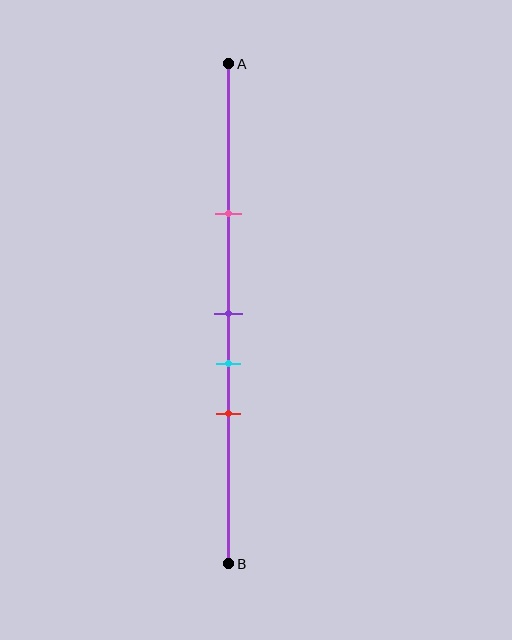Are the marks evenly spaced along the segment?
No, the marks are not evenly spaced.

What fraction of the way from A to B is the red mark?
The red mark is approximately 70% (0.7) of the way from A to B.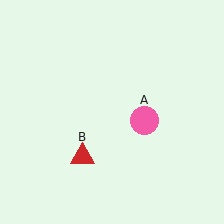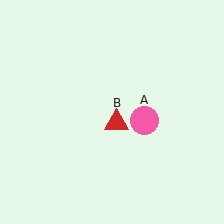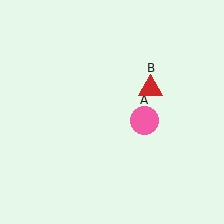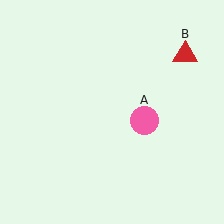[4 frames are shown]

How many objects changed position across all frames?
1 object changed position: red triangle (object B).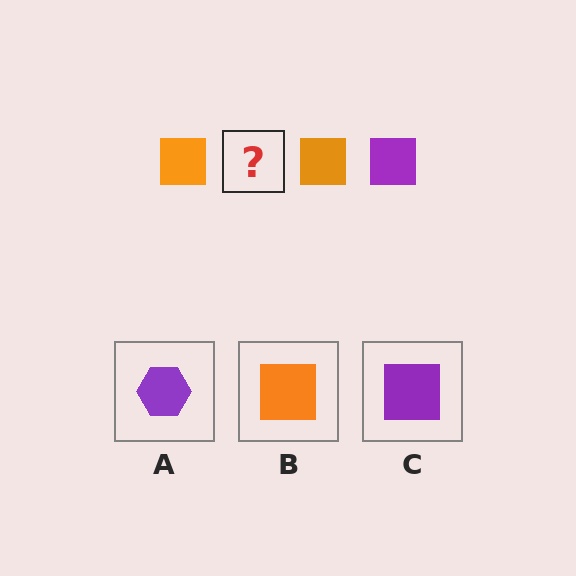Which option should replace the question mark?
Option C.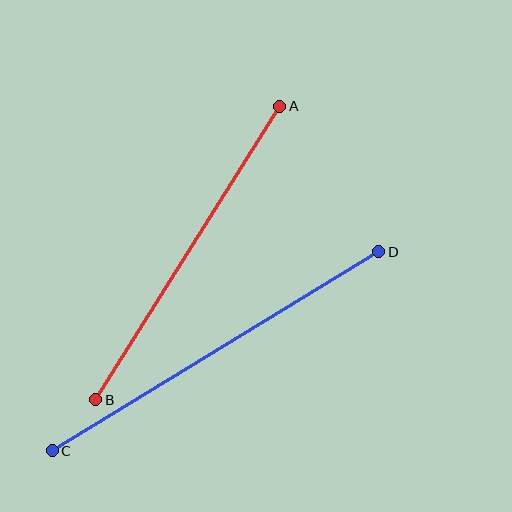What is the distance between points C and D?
The distance is approximately 382 pixels.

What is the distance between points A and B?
The distance is approximately 346 pixels.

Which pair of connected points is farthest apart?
Points C and D are farthest apart.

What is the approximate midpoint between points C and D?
The midpoint is at approximately (215, 351) pixels.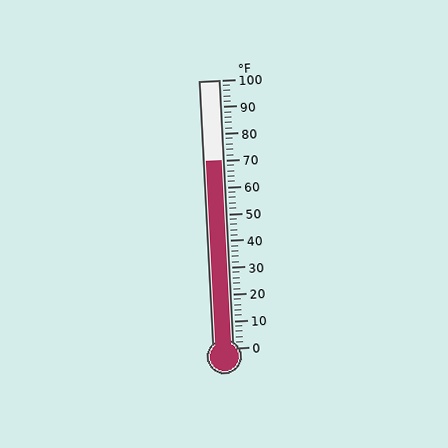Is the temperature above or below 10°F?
The temperature is above 10°F.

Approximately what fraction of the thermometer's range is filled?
The thermometer is filled to approximately 70% of its range.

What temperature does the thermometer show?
The thermometer shows approximately 70°F.